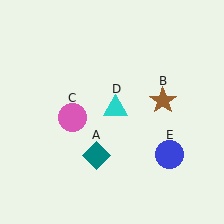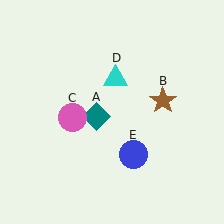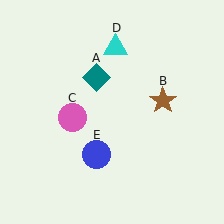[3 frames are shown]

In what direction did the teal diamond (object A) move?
The teal diamond (object A) moved up.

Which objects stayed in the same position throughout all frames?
Brown star (object B) and pink circle (object C) remained stationary.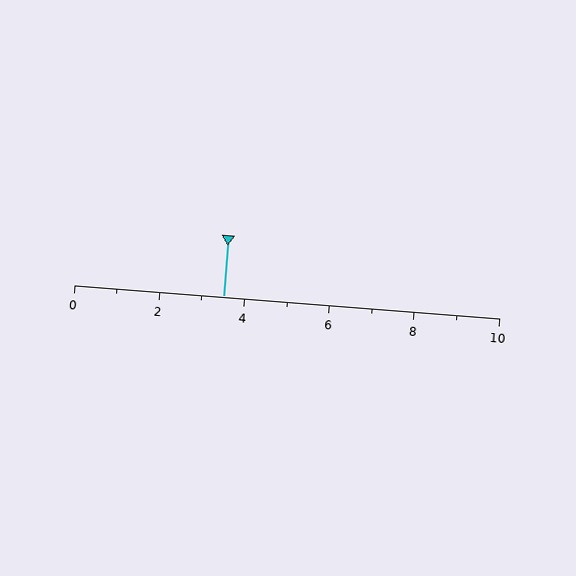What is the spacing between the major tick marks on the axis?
The major ticks are spaced 2 apart.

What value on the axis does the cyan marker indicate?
The marker indicates approximately 3.5.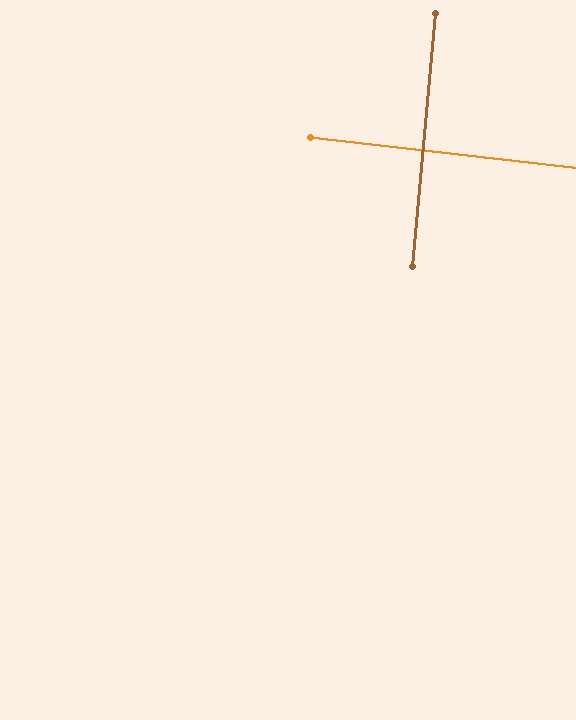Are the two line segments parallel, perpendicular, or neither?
Perpendicular — they meet at approximately 88°.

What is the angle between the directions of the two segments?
Approximately 88 degrees.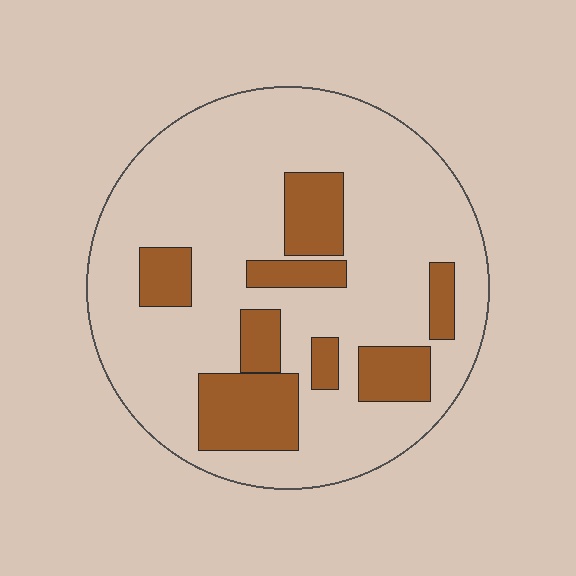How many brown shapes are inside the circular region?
8.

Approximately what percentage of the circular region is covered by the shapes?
Approximately 25%.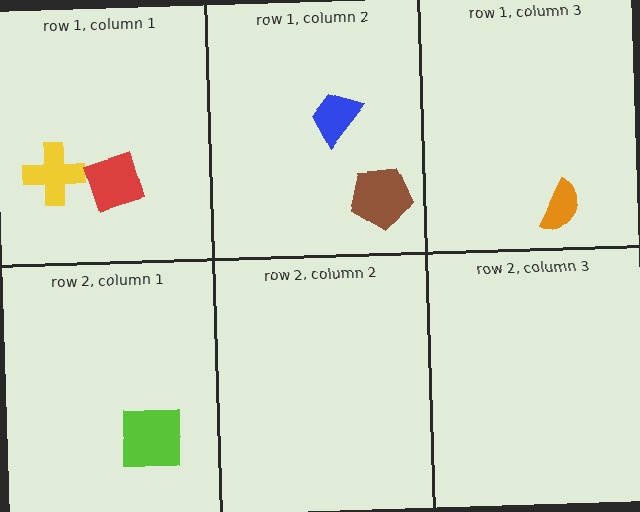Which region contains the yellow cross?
The row 1, column 1 region.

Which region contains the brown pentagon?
The row 1, column 2 region.